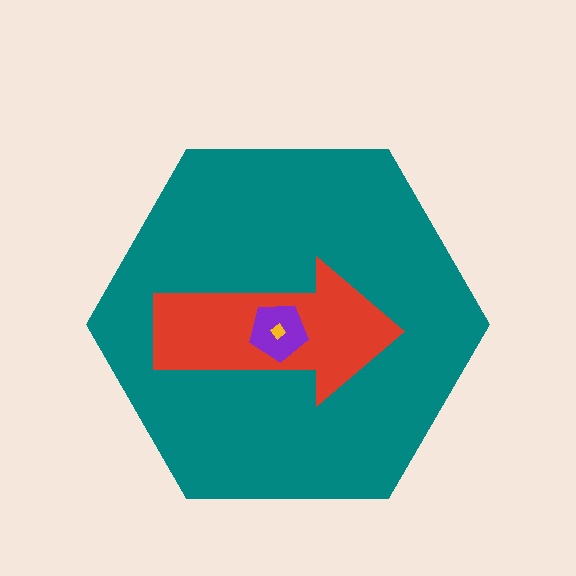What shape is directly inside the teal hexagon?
The red arrow.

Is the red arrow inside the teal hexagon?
Yes.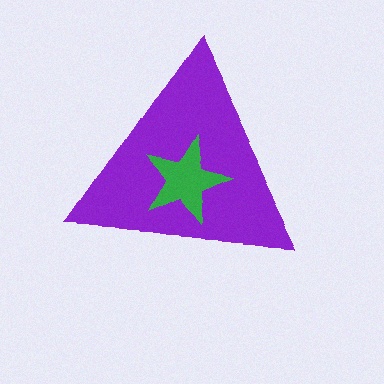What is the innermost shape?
The green star.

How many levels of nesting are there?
2.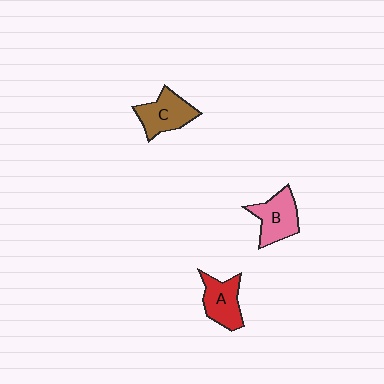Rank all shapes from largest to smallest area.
From largest to smallest: B (pink), C (brown), A (red).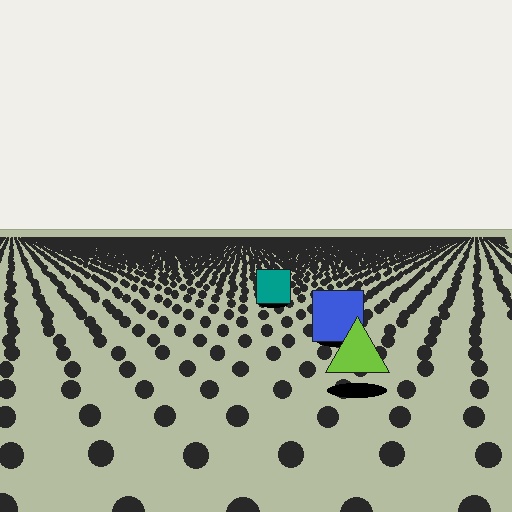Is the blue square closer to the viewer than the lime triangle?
No. The lime triangle is closer — you can tell from the texture gradient: the ground texture is coarser near it.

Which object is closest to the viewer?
The lime triangle is closest. The texture marks near it are larger and more spread out.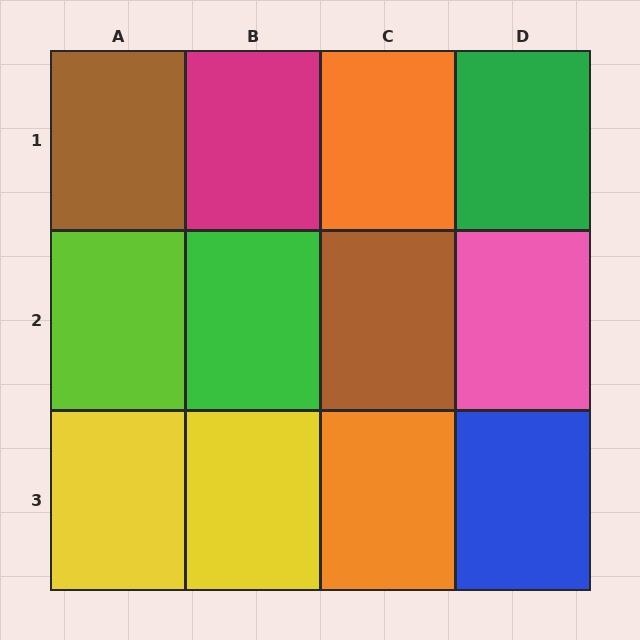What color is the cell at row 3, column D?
Blue.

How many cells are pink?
1 cell is pink.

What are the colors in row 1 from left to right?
Brown, magenta, orange, green.